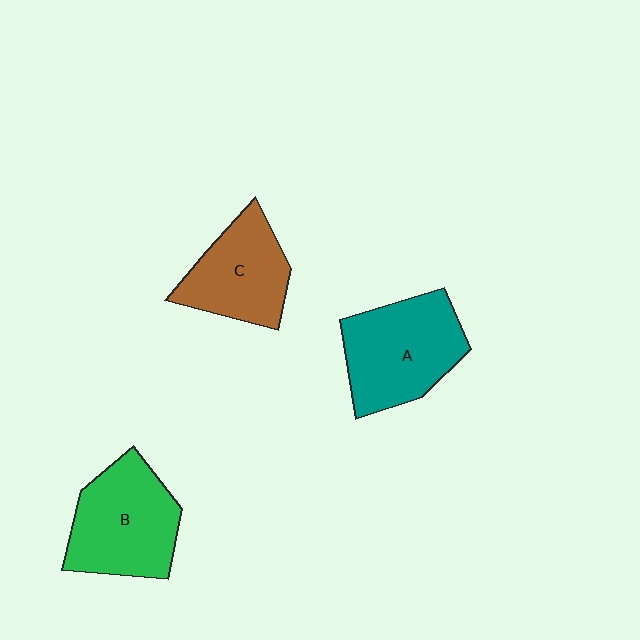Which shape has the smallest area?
Shape C (brown).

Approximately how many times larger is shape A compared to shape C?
Approximately 1.2 times.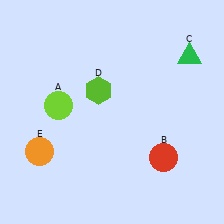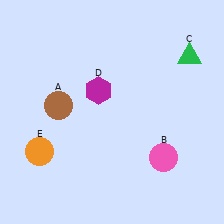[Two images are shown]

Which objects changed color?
A changed from lime to brown. B changed from red to pink. D changed from lime to magenta.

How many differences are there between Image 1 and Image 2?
There are 3 differences between the two images.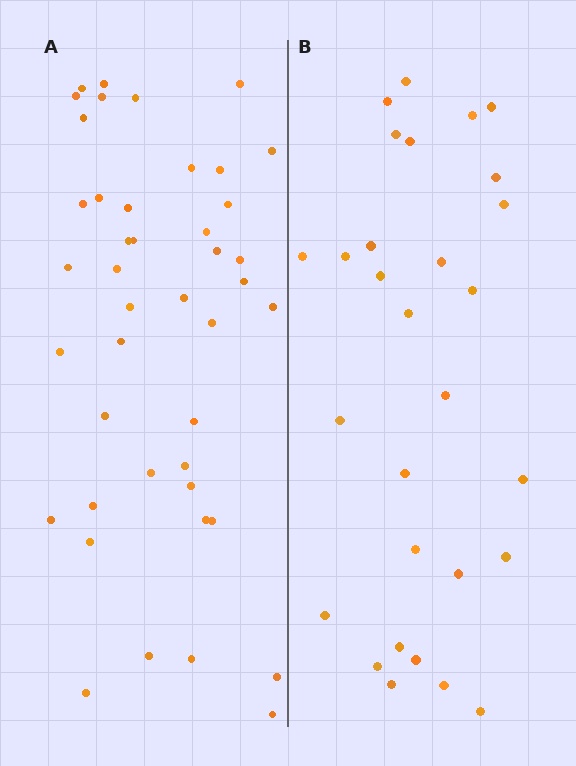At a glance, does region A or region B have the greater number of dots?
Region A (the left region) has more dots.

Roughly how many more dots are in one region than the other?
Region A has approximately 15 more dots than region B.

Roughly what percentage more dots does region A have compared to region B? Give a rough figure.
About 50% more.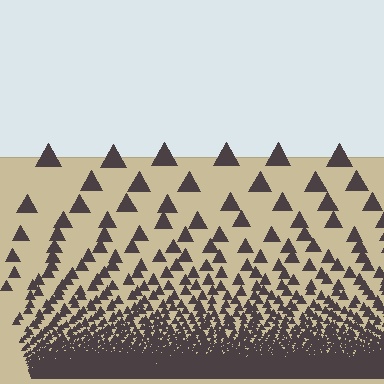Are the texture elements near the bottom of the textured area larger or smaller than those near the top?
Smaller. The gradient is inverted — elements near the bottom are smaller and denser.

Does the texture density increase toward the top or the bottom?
Density increases toward the bottom.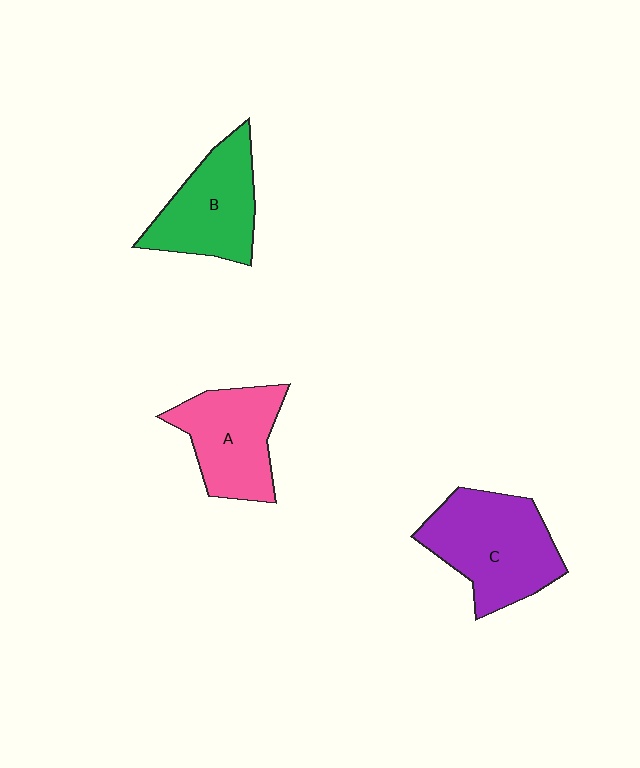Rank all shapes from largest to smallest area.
From largest to smallest: C (purple), B (green), A (pink).